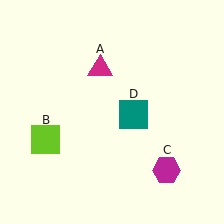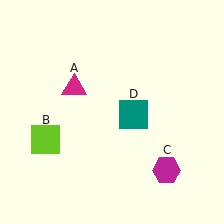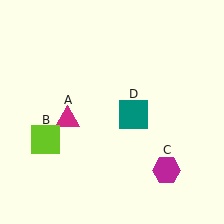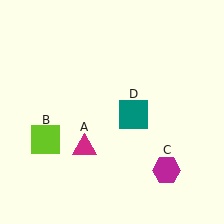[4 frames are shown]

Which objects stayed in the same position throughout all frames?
Lime square (object B) and magenta hexagon (object C) and teal square (object D) remained stationary.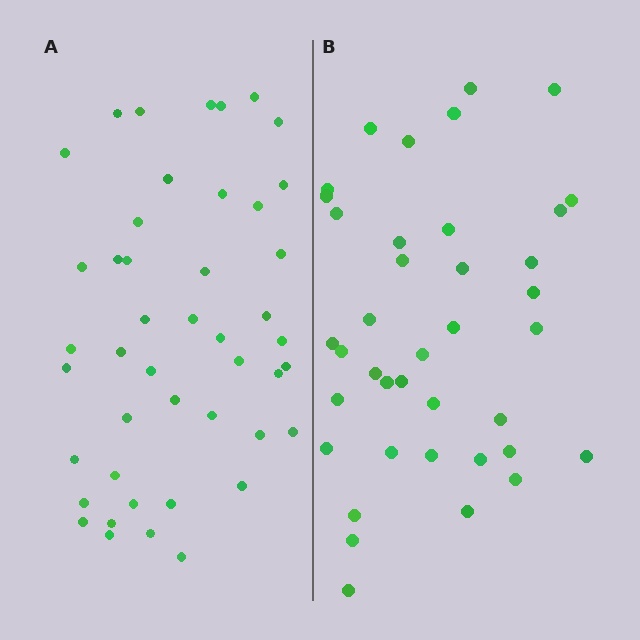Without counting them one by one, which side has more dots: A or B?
Region A (the left region) has more dots.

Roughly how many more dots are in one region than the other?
Region A has about 6 more dots than region B.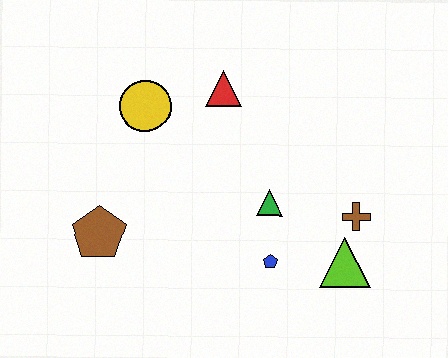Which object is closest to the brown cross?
The lime triangle is closest to the brown cross.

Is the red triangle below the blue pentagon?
No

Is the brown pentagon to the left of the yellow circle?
Yes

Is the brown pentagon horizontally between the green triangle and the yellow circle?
No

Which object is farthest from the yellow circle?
The lime triangle is farthest from the yellow circle.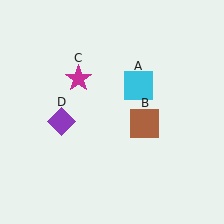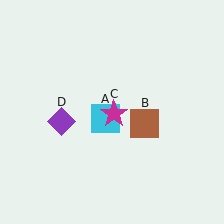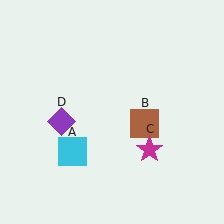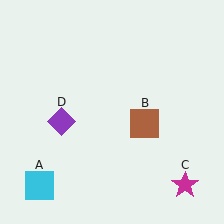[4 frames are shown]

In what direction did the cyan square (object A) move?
The cyan square (object A) moved down and to the left.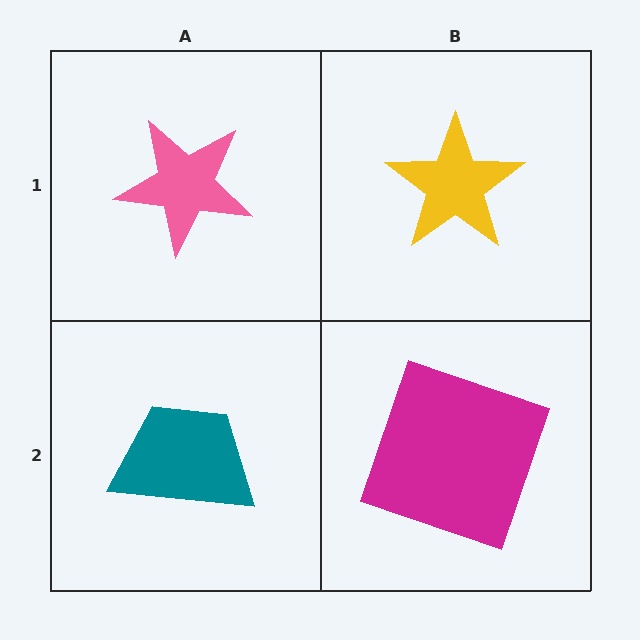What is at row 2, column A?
A teal trapezoid.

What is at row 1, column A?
A pink star.